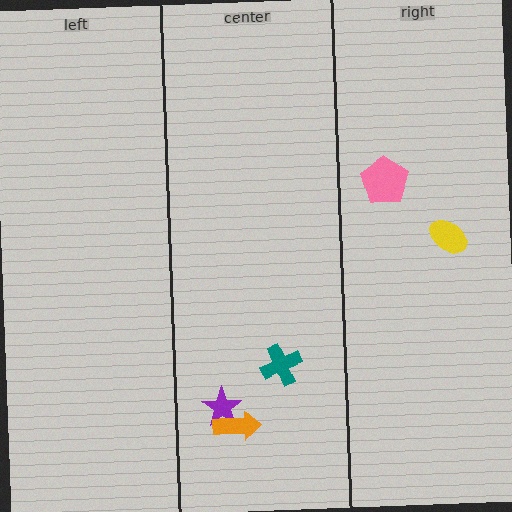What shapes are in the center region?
The teal cross, the purple star, the orange arrow.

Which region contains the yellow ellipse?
The right region.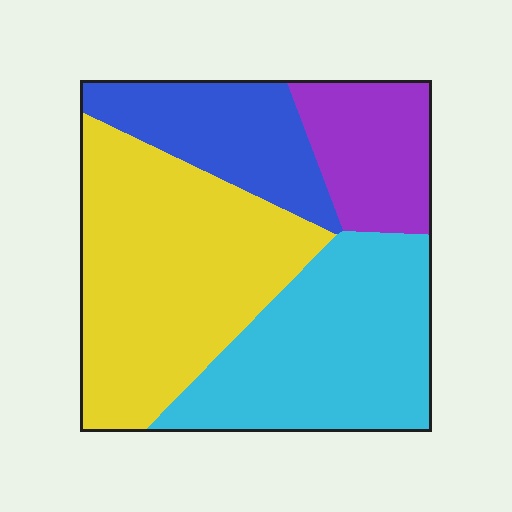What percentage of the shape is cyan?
Cyan covers 31% of the shape.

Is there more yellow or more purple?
Yellow.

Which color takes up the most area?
Yellow, at roughly 40%.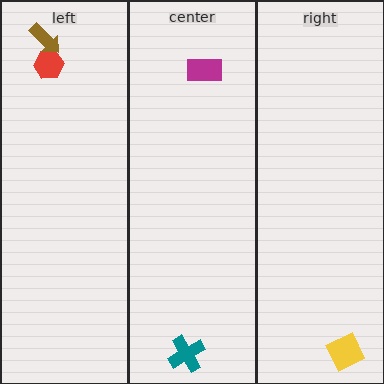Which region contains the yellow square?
The right region.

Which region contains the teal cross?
The center region.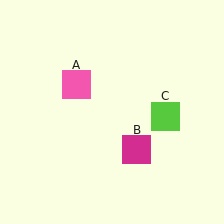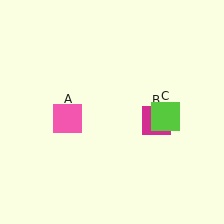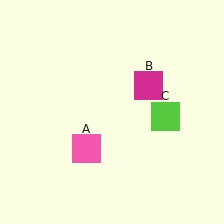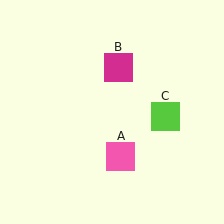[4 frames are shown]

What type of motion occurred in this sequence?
The pink square (object A), magenta square (object B) rotated counterclockwise around the center of the scene.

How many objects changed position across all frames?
2 objects changed position: pink square (object A), magenta square (object B).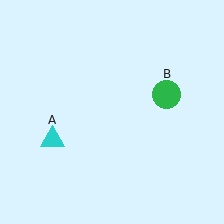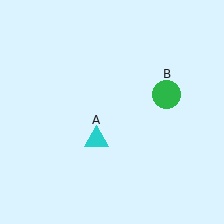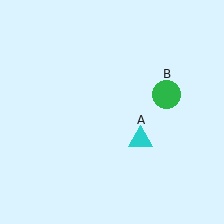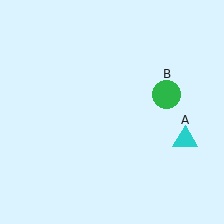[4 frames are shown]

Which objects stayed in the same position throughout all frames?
Green circle (object B) remained stationary.